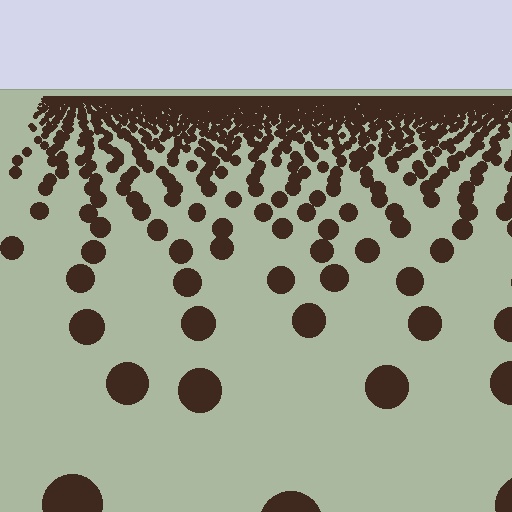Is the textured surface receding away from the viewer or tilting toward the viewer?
The surface is receding away from the viewer. Texture elements get smaller and denser toward the top.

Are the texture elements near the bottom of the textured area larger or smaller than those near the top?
Larger. Near the bottom, elements are closer to the viewer and appear at a bigger on-screen size.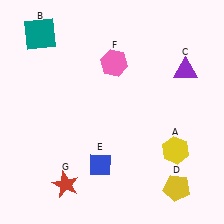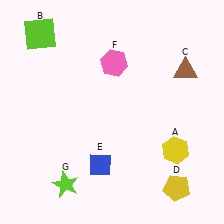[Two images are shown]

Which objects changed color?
B changed from teal to lime. C changed from purple to brown. G changed from red to lime.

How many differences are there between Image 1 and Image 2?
There are 3 differences between the two images.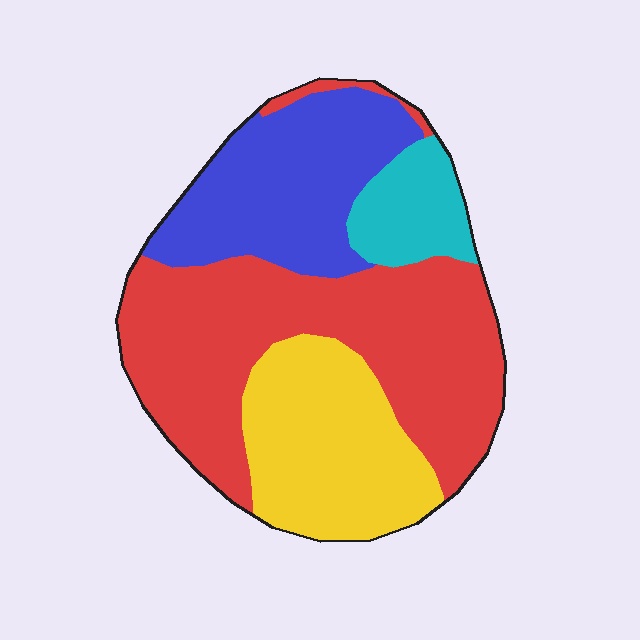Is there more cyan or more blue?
Blue.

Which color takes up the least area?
Cyan, at roughly 10%.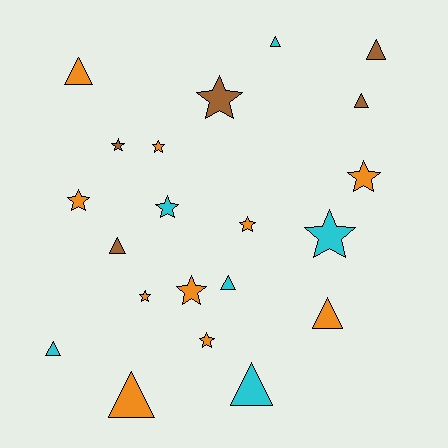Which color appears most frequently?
Orange, with 10 objects.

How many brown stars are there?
There are 2 brown stars.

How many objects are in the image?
There are 21 objects.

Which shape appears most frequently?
Star, with 11 objects.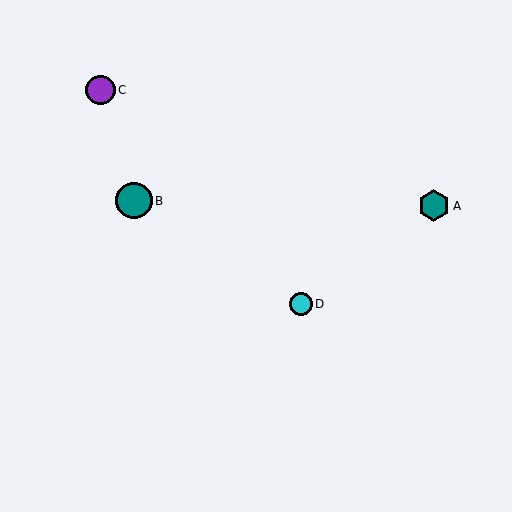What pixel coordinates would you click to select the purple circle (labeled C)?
Click at (101, 90) to select the purple circle C.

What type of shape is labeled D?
Shape D is a cyan circle.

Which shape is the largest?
The teal circle (labeled B) is the largest.